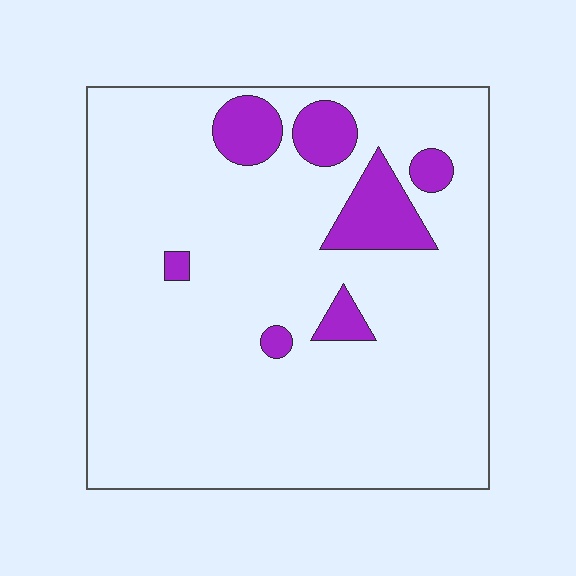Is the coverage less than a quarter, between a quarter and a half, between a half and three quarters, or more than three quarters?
Less than a quarter.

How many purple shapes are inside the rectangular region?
7.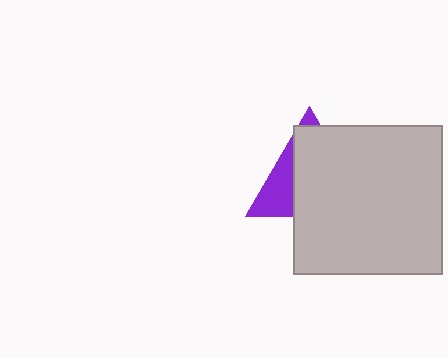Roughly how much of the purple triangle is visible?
A small part of it is visible (roughly 32%).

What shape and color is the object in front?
The object in front is a light gray square.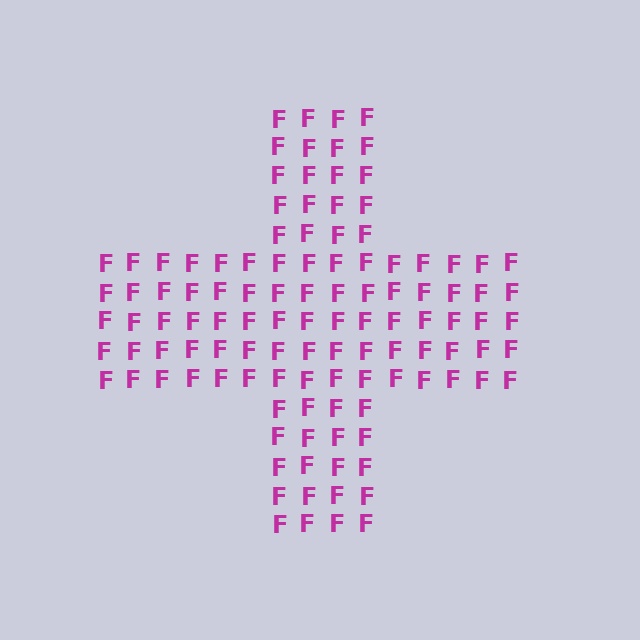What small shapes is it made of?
It is made of small letter F's.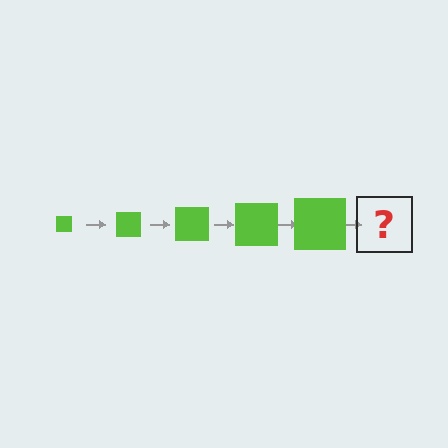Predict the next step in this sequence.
The next step is a lime square, larger than the previous one.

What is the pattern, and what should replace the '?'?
The pattern is that the square gets progressively larger each step. The '?' should be a lime square, larger than the previous one.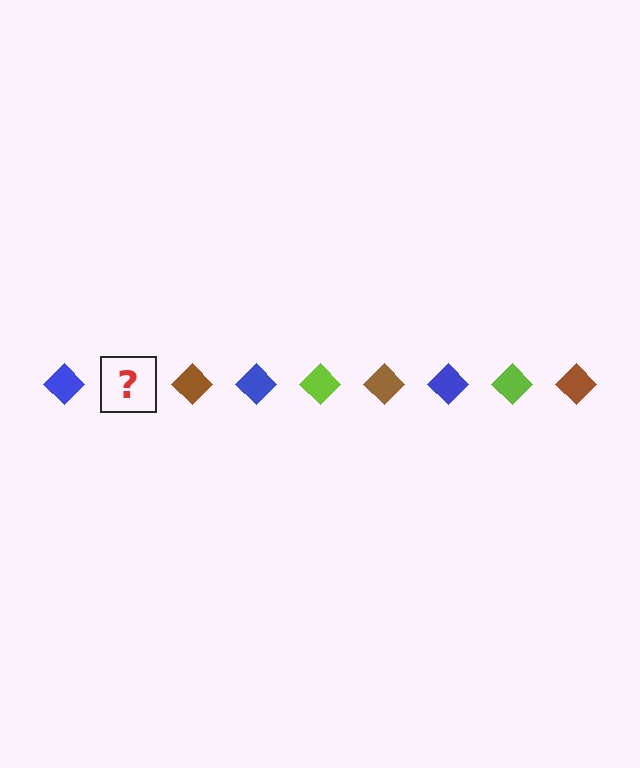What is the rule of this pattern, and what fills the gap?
The rule is that the pattern cycles through blue, lime, brown diamonds. The gap should be filled with a lime diamond.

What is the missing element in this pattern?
The missing element is a lime diamond.